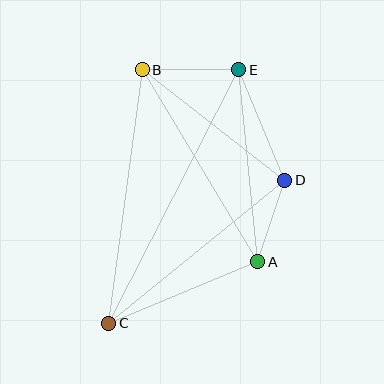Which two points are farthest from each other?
Points C and E are farthest from each other.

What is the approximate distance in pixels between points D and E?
The distance between D and E is approximately 119 pixels.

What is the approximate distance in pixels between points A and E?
The distance between A and E is approximately 193 pixels.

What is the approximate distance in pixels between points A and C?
The distance between A and C is approximately 161 pixels.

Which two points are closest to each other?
Points A and D are closest to each other.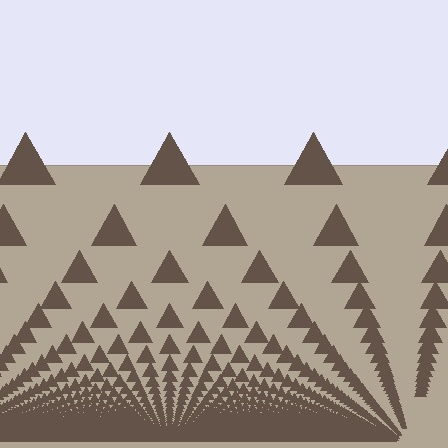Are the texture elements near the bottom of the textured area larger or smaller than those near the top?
Smaller. The gradient is inverted — elements near the bottom are smaller and denser.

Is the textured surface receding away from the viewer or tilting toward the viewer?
The surface appears to tilt toward the viewer. Texture elements get larger and sparser toward the top.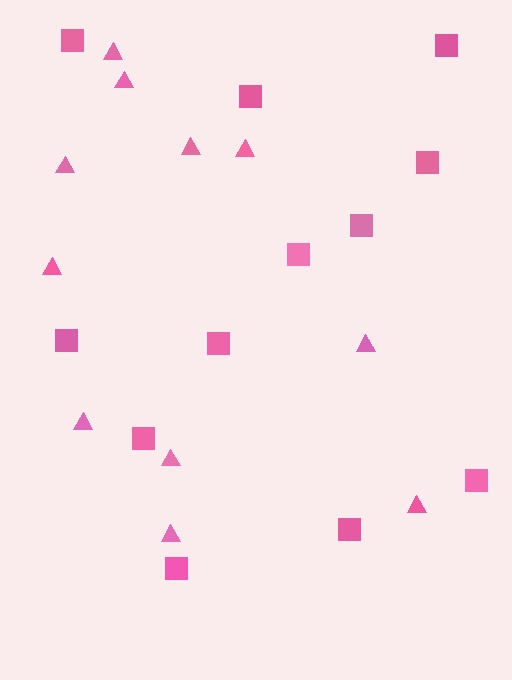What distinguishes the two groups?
There are 2 groups: one group of squares (12) and one group of triangles (11).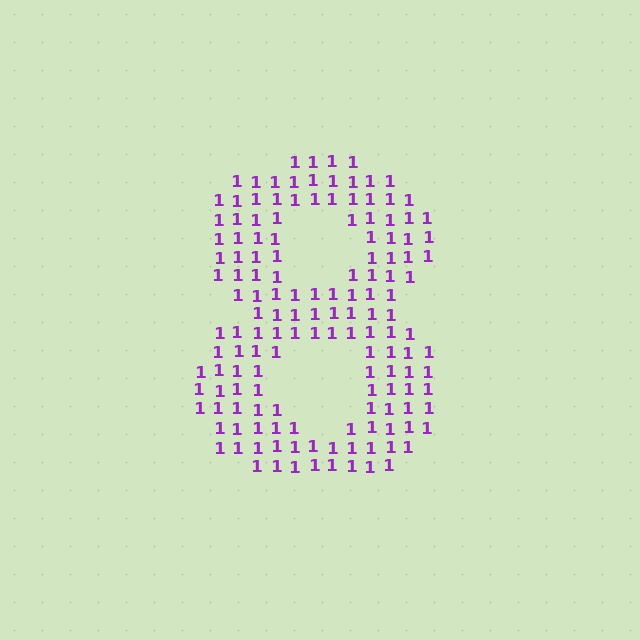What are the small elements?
The small elements are digit 1's.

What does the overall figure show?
The overall figure shows the digit 8.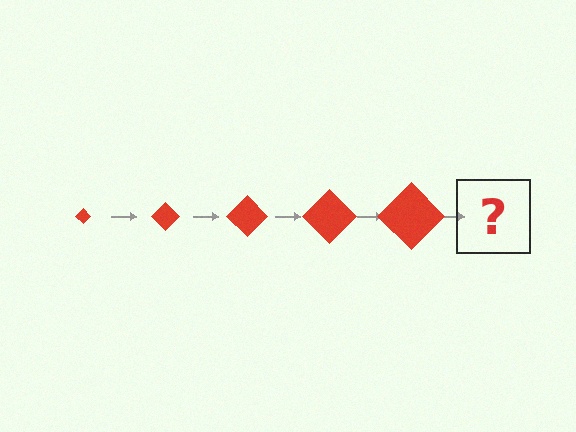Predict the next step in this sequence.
The next step is a red diamond, larger than the previous one.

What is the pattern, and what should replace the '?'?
The pattern is that the diamond gets progressively larger each step. The '?' should be a red diamond, larger than the previous one.